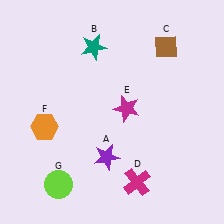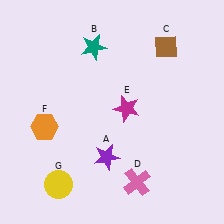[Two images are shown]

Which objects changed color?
D changed from magenta to pink. G changed from lime to yellow.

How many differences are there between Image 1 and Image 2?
There are 2 differences between the two images.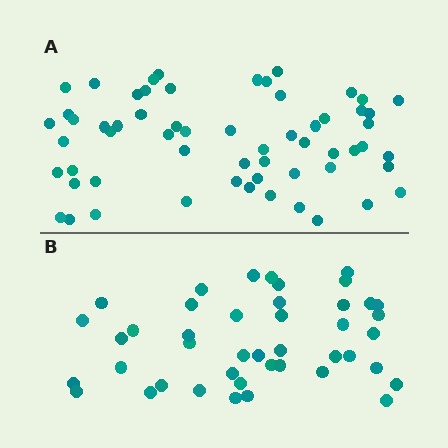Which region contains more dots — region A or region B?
Region A (the top region) has more dots.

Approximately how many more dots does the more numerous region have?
Region A has approximately 15 more dots than region B.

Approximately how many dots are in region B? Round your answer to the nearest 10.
About 40 dots. (The exact count is 43, which rounds to 40.)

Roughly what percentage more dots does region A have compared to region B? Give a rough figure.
About 40% more.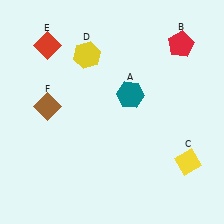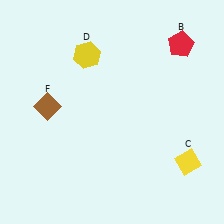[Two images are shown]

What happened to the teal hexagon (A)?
The teal hexagon (A) was removed in Image 2. It was in the top-right area of Image 1.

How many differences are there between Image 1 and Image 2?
There are 2 differences between the two images.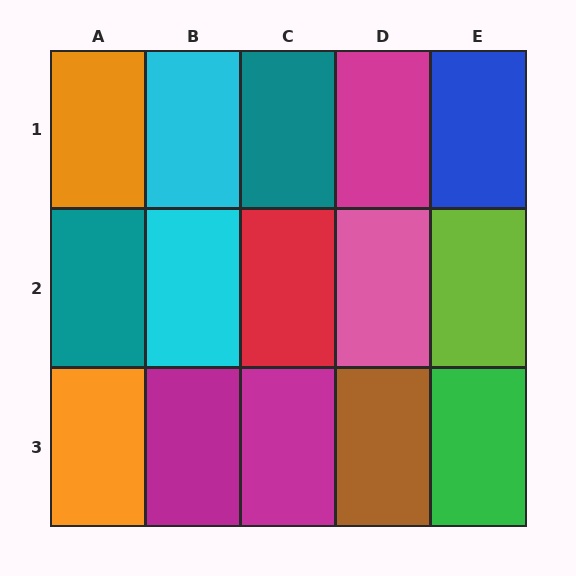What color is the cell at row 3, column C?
Magenta.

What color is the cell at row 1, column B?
Cyan.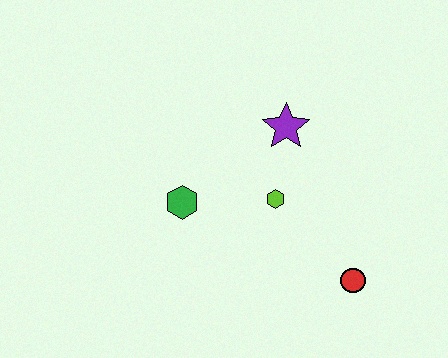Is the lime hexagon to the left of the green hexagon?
No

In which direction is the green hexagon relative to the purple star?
The green hexagon is to the left of the purple star.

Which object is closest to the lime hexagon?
The purple star is closest to the lime hexagon.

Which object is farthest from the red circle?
The green hexagon is farthest from the red circle.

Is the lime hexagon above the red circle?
Yes